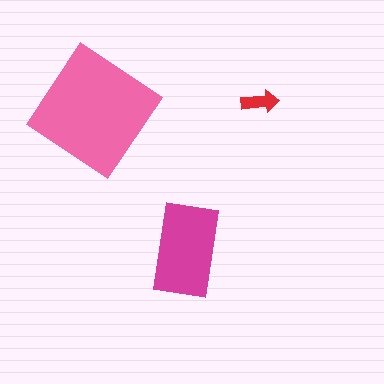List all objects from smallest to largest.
The red arrow, the magenta rectangle, the pink diamond.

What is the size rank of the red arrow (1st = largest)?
3rd.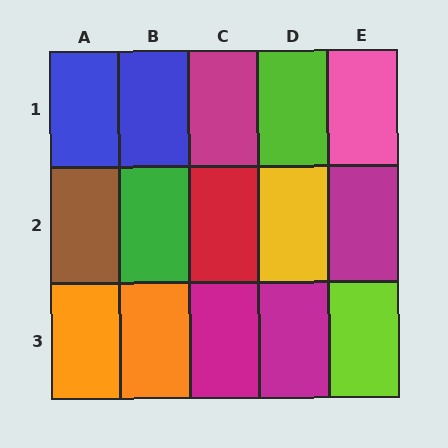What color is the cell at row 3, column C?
Magenta.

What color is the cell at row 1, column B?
Blue.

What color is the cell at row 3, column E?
Lime.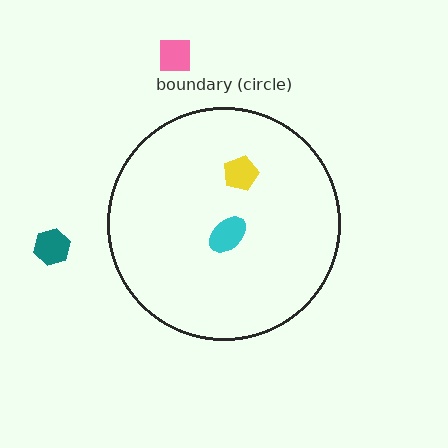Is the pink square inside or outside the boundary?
Outside.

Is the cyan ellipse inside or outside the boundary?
Inside.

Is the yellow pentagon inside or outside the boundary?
Inside.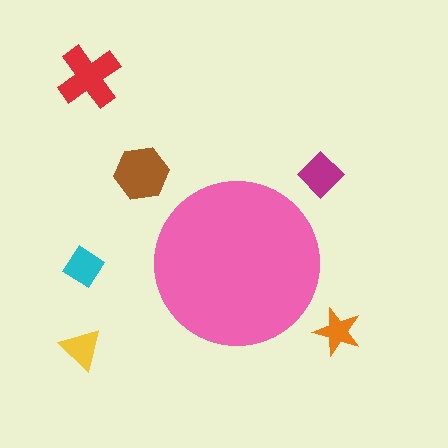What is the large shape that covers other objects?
A pink circle.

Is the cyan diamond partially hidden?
No, the cyan diamond is fully visible.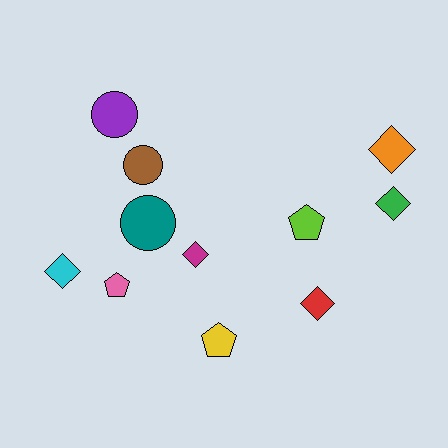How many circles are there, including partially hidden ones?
There are 3 circles.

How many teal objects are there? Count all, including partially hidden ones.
There is 1 teal object.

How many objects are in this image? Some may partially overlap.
There are 11 objects.